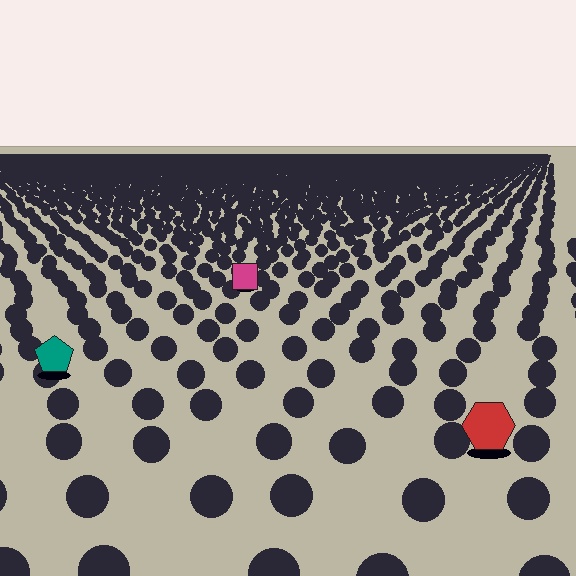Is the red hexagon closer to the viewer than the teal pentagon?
Yes. The red hexagon is closer — you can tell from the texture gradient: the ground texture is coarser near it.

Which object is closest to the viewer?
The red hexagon is closest. The texture marks near it are larger and more spread out.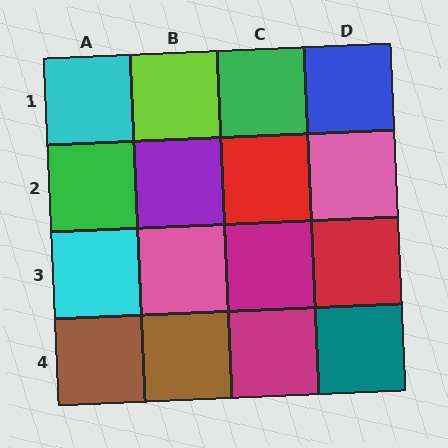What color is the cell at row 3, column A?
Cyan.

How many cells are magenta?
2 cells are magenta.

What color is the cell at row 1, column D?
Blue.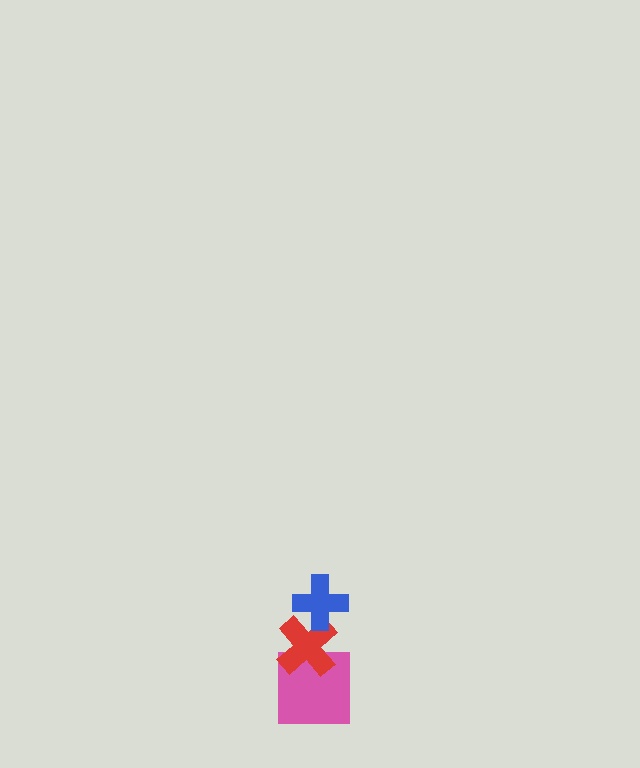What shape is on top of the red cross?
The blue cross is on top of the red cross.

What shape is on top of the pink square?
The red cross is on top of the pink square.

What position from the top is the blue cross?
The blue cross is 1st from the top.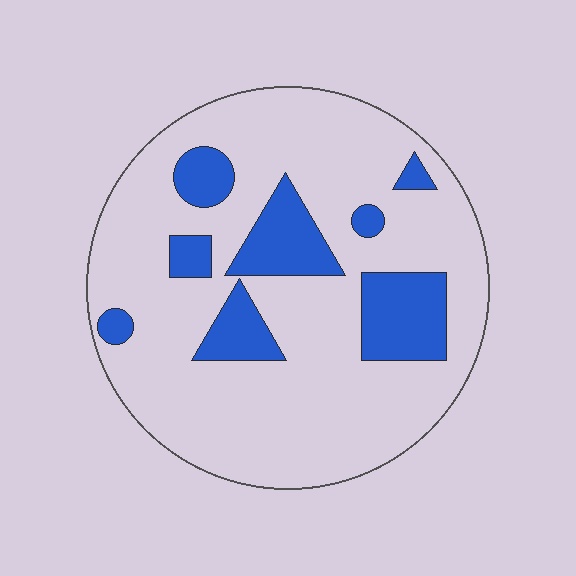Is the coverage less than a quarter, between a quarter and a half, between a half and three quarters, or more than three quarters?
Less than a quarter.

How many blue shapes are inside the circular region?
8.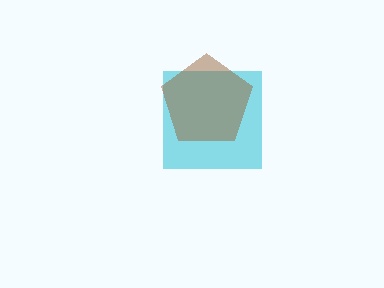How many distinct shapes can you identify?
There are 2 distinct shapes: a cyan square, a brown pentagon.